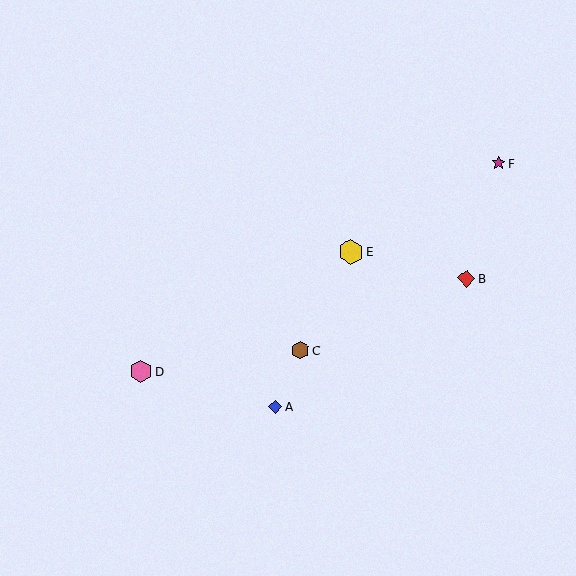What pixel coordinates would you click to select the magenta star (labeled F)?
Click at (499, 163) to select the magenta star F.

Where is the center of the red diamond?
The center of the red diamond is at (467, 278).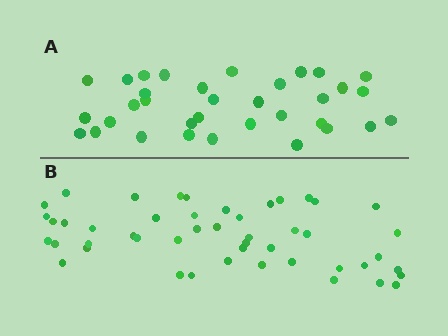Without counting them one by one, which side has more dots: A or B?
Region B (the bottom region) has more dots.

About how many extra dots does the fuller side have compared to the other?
Region B has approximately 15 more dots than region A.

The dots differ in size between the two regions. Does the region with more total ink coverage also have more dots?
No. Region A has more total ink coverage because its dots are larger, but region B actually contains more individual dots. Total area can be misleading — the number of items is what matters here.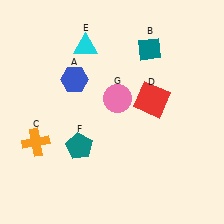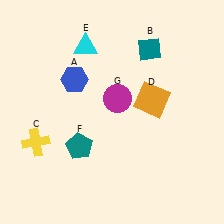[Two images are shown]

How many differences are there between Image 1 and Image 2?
There are 3 differences between the two images.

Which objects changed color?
C changed from orange to yellow. D changed from red to orange. G changed from pink to magenta.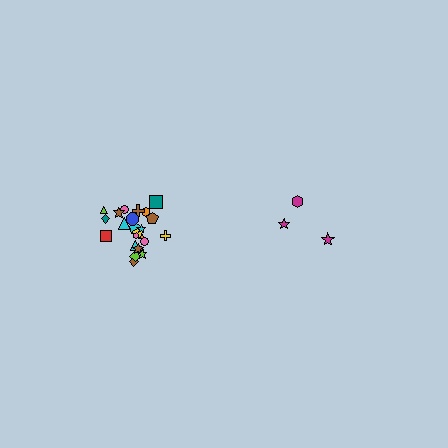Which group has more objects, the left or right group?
The left group.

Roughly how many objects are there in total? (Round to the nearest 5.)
Roughly 30 objects in total.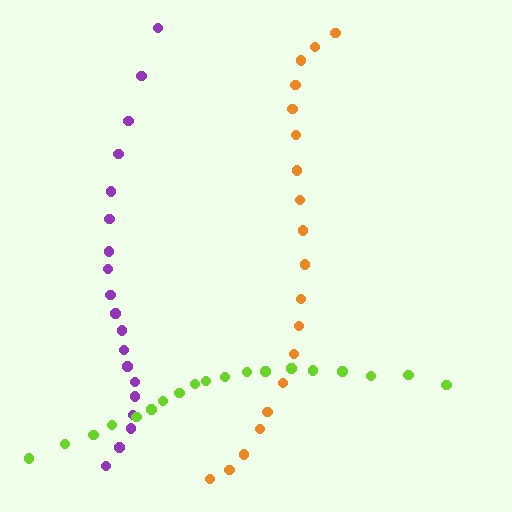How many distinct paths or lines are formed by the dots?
There are 3 distinct paths.